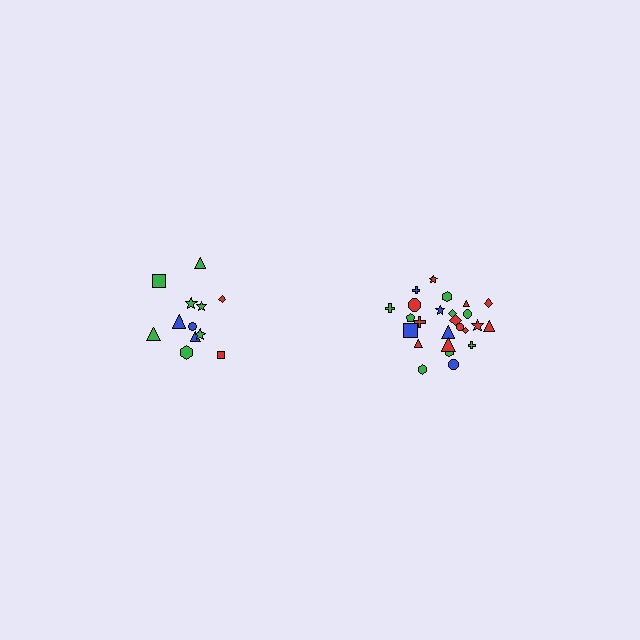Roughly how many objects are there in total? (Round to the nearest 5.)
Roughly 35 objects in total.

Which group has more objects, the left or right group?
The right group.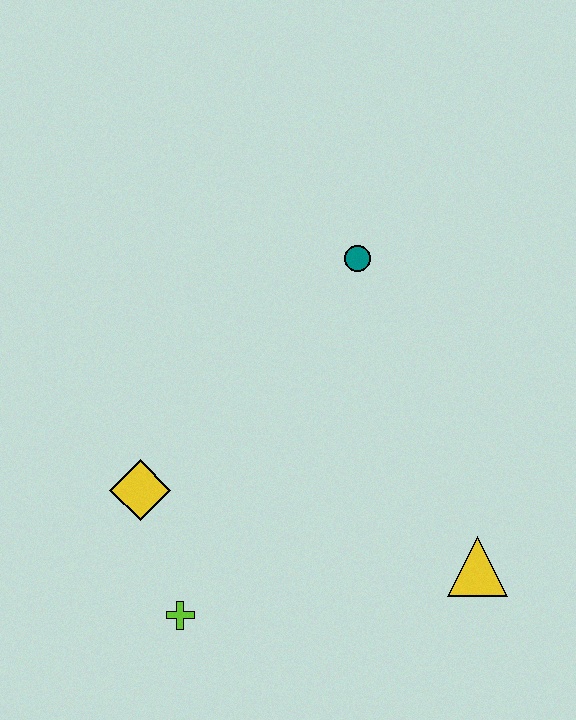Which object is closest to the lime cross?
The yellow diamond is closest to the lime cross.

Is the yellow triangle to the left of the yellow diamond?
No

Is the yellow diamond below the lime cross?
No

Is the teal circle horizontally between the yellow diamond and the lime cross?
No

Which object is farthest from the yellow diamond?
The yellow triangle is farthest from the yellow diamond.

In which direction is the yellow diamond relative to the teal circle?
The yellow diamond is below the teal circle.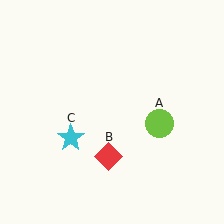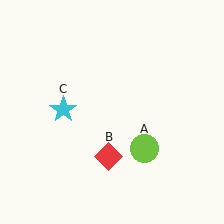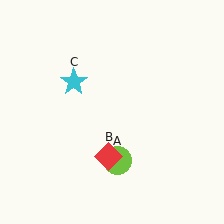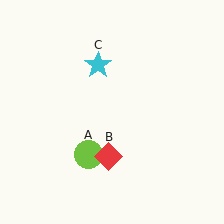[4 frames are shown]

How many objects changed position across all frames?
2 objects changed position: lime circle (object A), cyan star (object C).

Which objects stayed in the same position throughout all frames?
Red diamond (object B) remained stationary.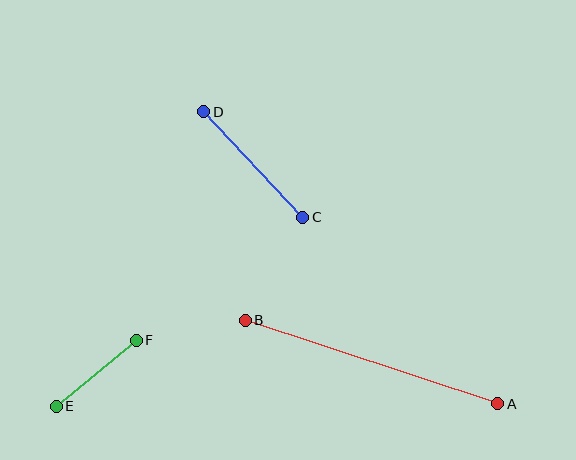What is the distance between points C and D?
The distance is approximately 145 pixels.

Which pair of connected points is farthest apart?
Points A and B are farthest apart.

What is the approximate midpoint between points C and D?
The midpoint is at approximately (253, 164) pixels.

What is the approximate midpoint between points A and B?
The midpoint is at approximately (371, 362) pixels.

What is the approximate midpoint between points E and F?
The midpoint is at approximately (96, 373) pixels.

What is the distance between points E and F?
The distance is approximately 104 pixels.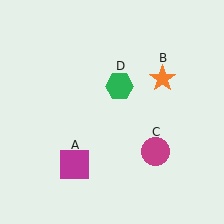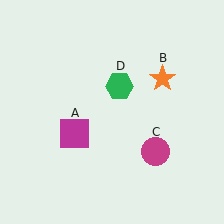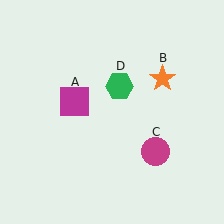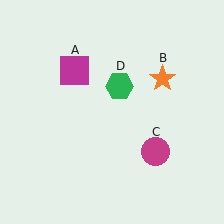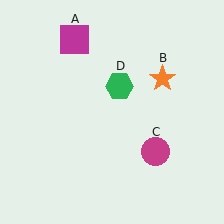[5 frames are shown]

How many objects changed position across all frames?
1 object changed position: magenta square (object A).